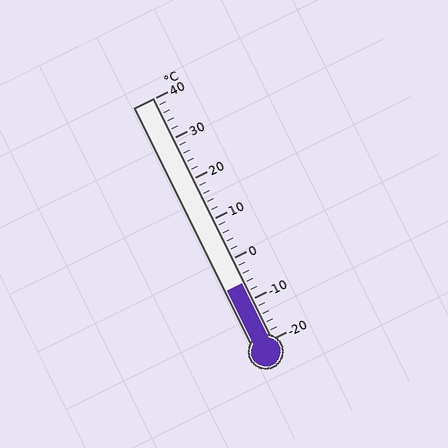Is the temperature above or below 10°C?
The temperature is below 10°C.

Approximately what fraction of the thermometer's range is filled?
The thermometer is filled to approximately 25% of its range.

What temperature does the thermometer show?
The thermometer shows approximately -6°C.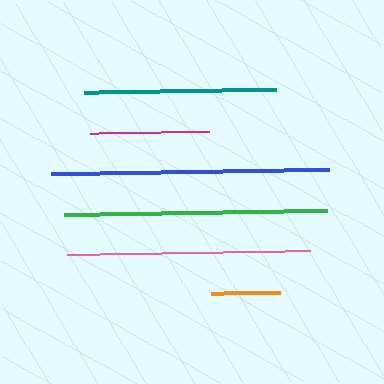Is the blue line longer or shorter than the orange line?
The blue line is longer than the orange line.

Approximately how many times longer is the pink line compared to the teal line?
The pink line is approximately 1.3 times the length of the teal line.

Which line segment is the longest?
The blue line is the longest at approximately 278 pixels.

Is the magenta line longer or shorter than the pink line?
The pink line is longer than the magenta line.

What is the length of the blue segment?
The blue segment is approximately 278 pixels long.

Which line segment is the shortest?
The orange line is the shortest at approximately 69 pixels.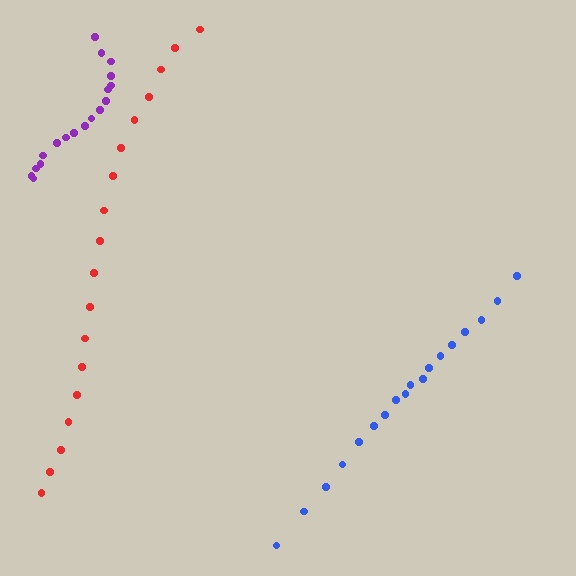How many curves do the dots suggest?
There are 3 distinct paths.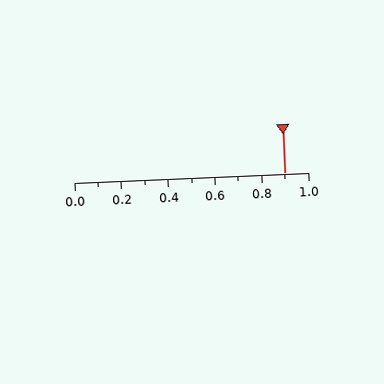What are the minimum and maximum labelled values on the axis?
The axis runs from 0.0 to 1.0.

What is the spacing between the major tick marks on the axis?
The major ticks are spaced 0.2 apart.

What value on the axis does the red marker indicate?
The marker indicates approximately 0.9.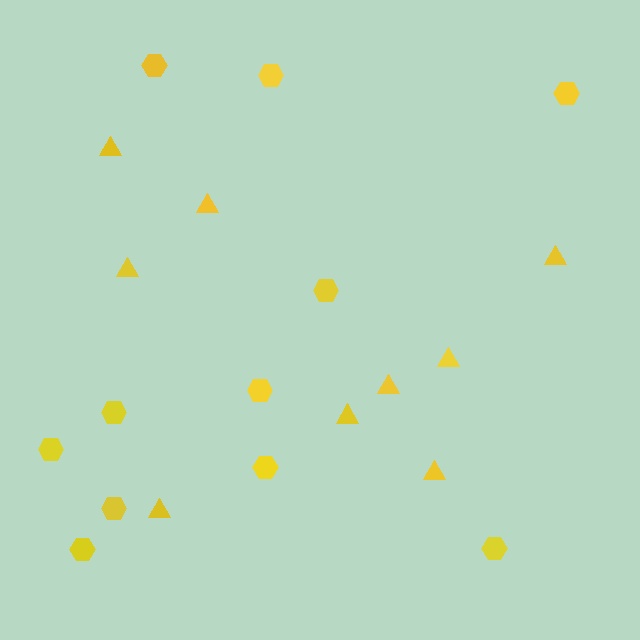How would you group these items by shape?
There are 2 groups: one group of triangles (9) and one group of hexagons (11).